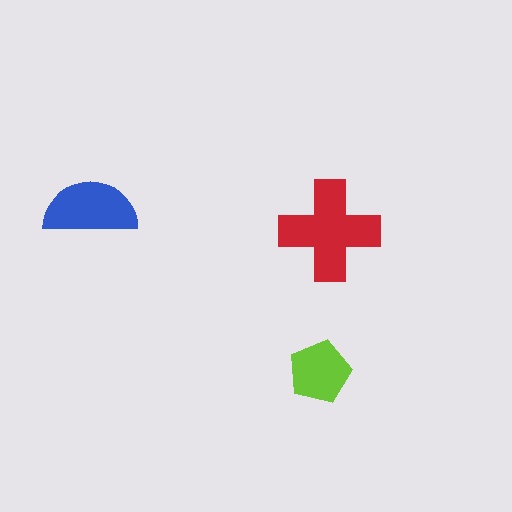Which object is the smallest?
The lime pentagon.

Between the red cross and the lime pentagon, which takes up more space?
The red cross.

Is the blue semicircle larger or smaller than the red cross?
Smaller.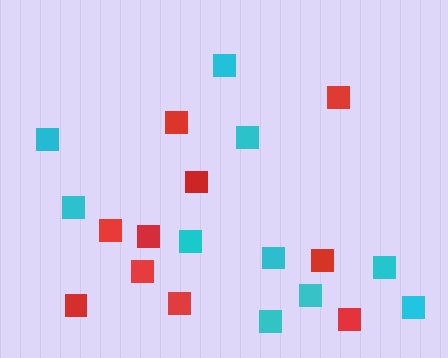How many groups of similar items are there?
There are 2 groups: one group of cyan squares (10) and one group of red squares (10).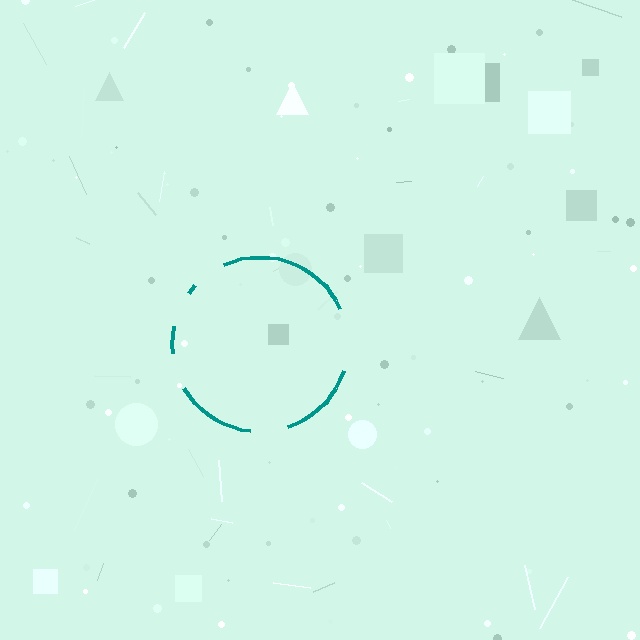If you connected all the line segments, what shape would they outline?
They would outline a circle.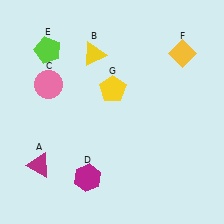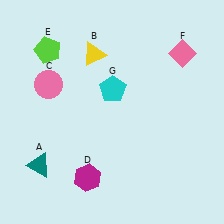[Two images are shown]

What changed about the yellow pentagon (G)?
In Image 1, G is yellow. In Image 2, it changed to cyan.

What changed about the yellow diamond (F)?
In Image 1, F is yellow. In Image 2, it changed to pink.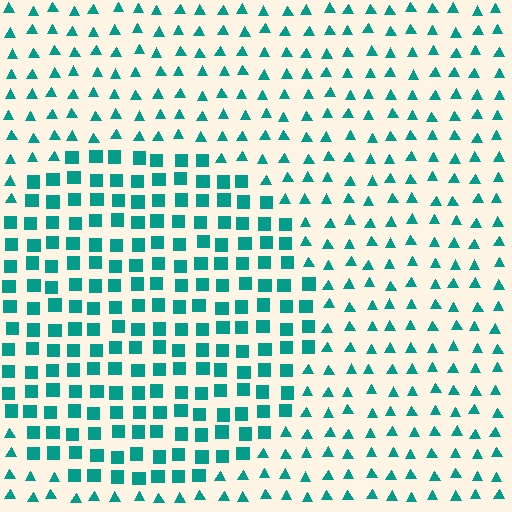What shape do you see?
I see a circle.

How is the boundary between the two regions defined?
The boundary is defined by a change in element shape: squares inside vs. triangles outside. All elements share the same color and spacing.